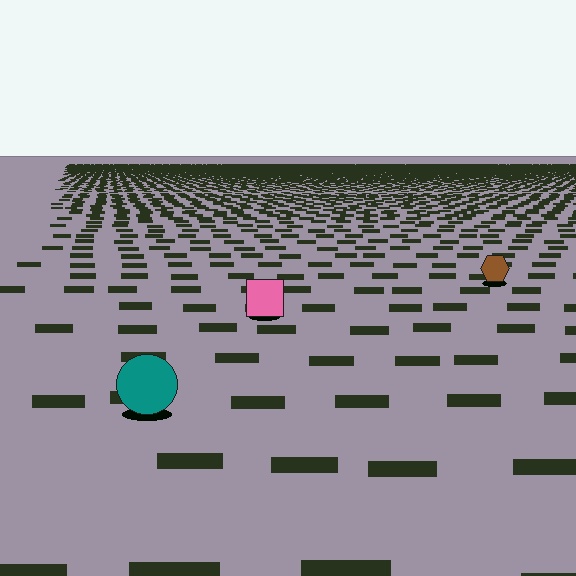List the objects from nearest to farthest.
From nearest to farthest: the teal circle, the pink square, the brown hexagon.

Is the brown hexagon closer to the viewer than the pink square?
No. The pink square is closer — you can tell from the texture gradient: the ground texture is coarser near it.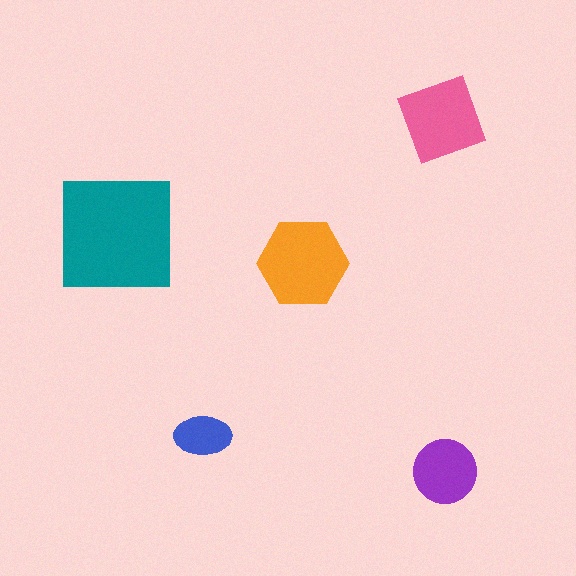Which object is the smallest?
The blue ellipse.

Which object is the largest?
The teal square.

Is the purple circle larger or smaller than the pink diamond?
Smaller.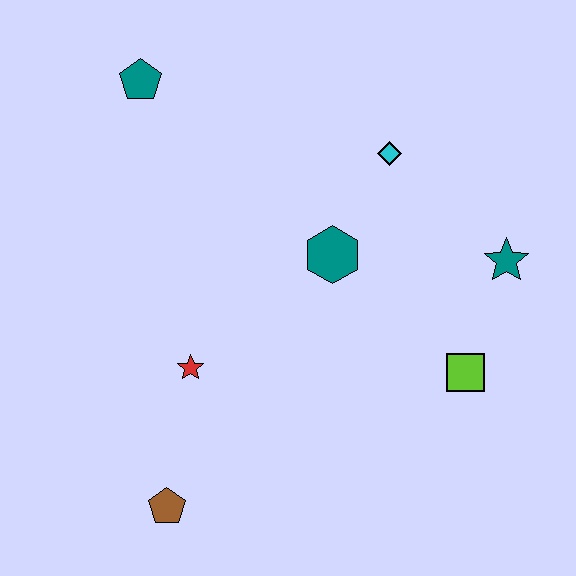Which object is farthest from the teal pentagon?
The lime square is farthest from the teal pentagon.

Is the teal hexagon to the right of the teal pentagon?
Yes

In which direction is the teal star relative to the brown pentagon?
The teal star is to the right of the brown pentagon.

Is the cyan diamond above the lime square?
Yes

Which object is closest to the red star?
The brown pentagon is closest to the red star.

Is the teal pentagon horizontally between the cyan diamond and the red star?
No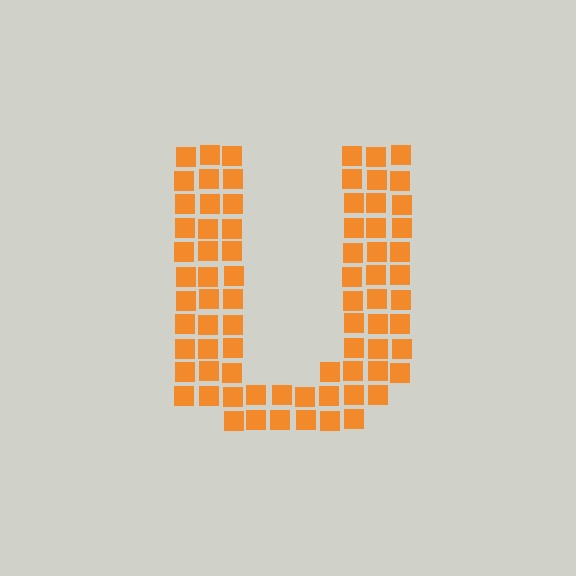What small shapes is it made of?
It is made of small squares.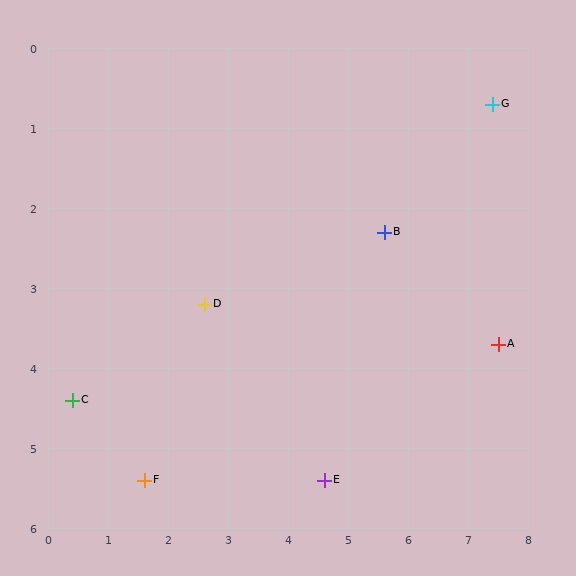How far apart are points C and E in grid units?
Points C and E are about 4.3 grid units apart.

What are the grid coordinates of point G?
Point G is at approximately (7.4, 0.7).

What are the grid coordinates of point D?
Point D is at approximately (2.6, 3.2).